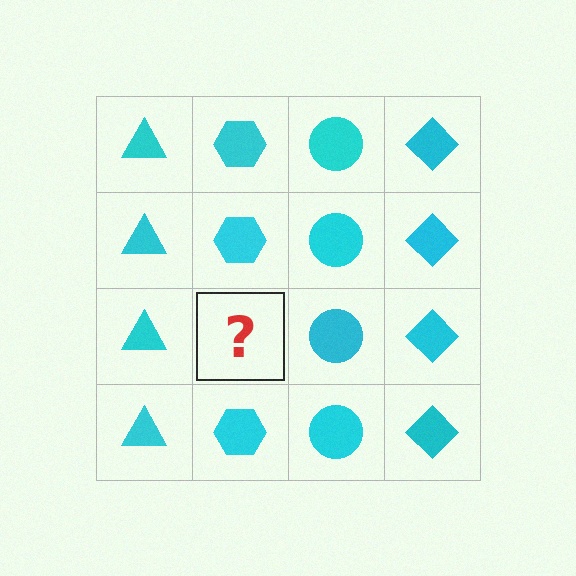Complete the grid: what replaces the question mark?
The question mark should be replaced with a cyan hexagon.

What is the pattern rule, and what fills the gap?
The rule is that each column has a consistent shape. The gap should be filled with a cyan hexagon.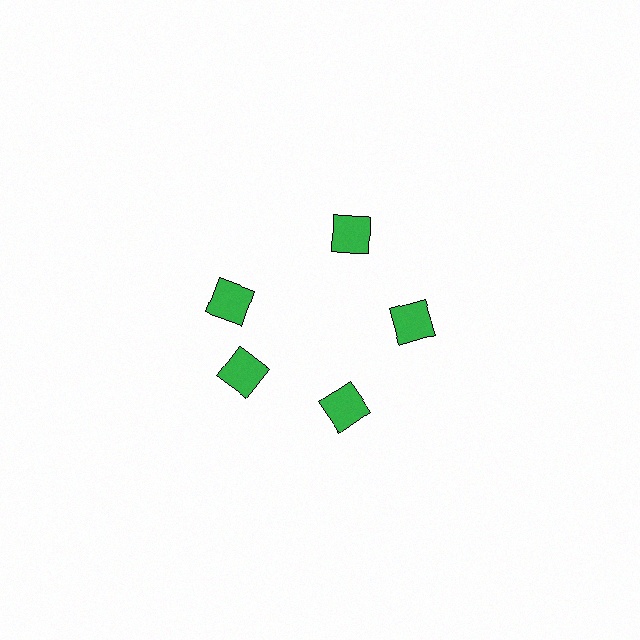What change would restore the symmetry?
The symmetry would be restored by rotating it back into even spacing with its neighbors so that all 5 squares sit at equal angles and equal distance from the center.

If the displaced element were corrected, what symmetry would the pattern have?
It would have 5-fold rotational symmetry — the pattern would map onto itself every 72 degrees.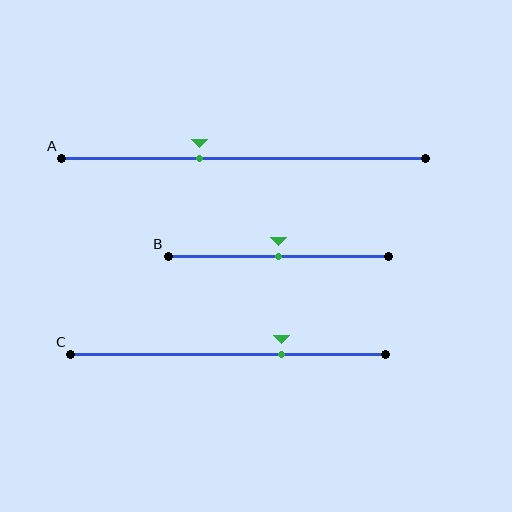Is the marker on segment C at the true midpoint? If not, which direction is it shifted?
No, the marker on segment C is shifted to the right by about 17% of the segment length.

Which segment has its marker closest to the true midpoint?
Segment B has its marker closest to the true midpoint.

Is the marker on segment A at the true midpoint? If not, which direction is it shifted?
No, the marker on segment A is shifted to the left by about 12% of the segment length.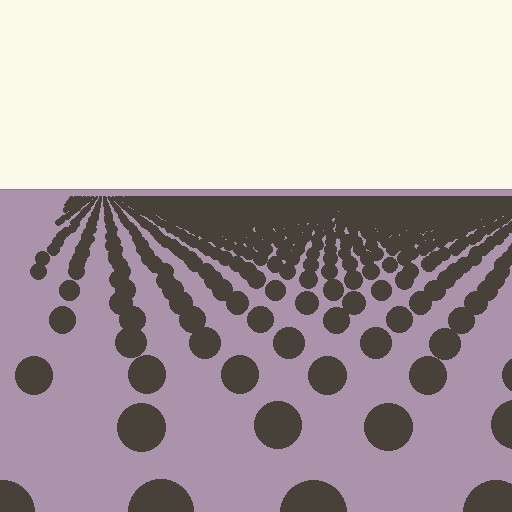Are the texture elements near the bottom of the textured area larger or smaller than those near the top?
Larger. Near the bottom, elements are closer to the viewer and appear at a bigger on-screen size.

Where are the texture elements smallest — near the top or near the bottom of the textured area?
Near the top.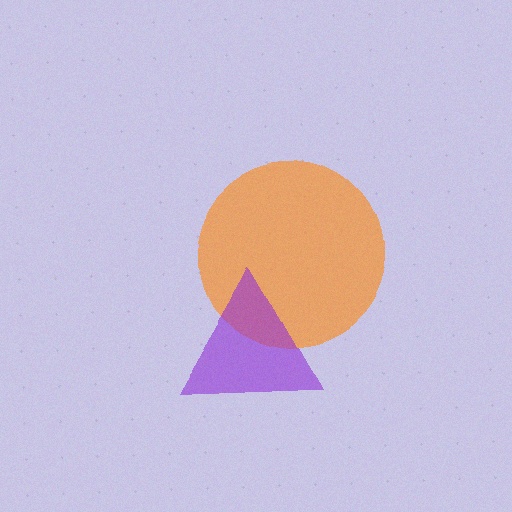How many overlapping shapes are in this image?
There are 2 overlapping shapes in the image.